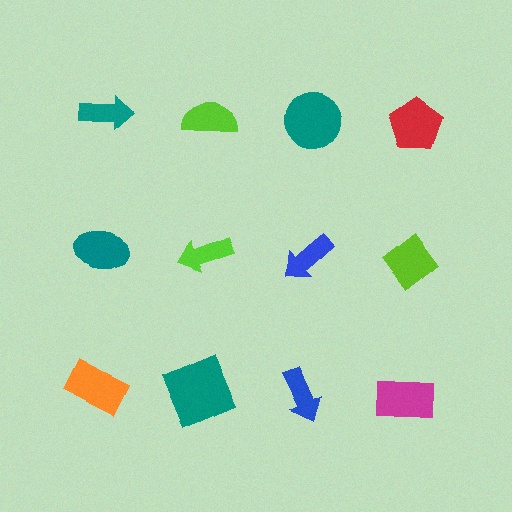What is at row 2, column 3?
A blue arrow.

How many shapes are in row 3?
4 shapes.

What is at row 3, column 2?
A teal square.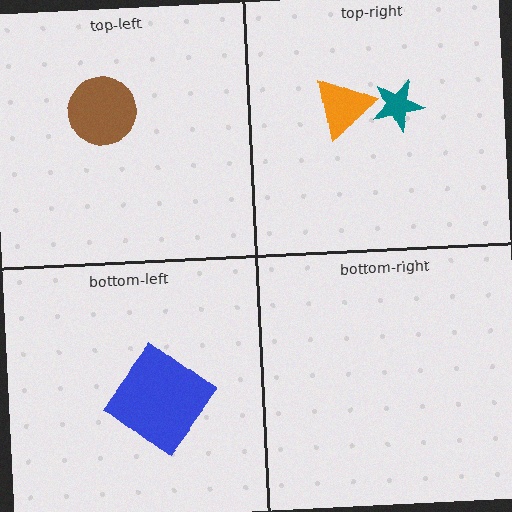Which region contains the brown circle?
The top-left region.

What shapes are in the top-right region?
The orange triangle, the teal star.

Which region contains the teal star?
The top-right region.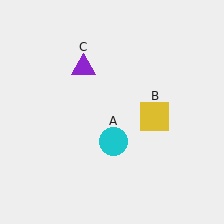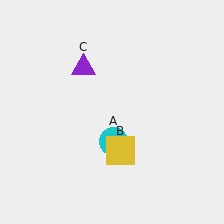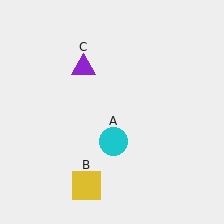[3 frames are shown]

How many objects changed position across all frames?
1 object changed position: yellow square (object B).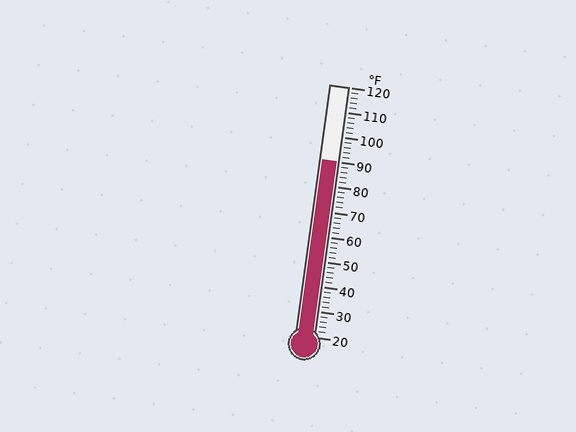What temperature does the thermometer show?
The thermometer shows approximately 90°F.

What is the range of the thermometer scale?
The thermometer scale ranges from 20°F to 120°F.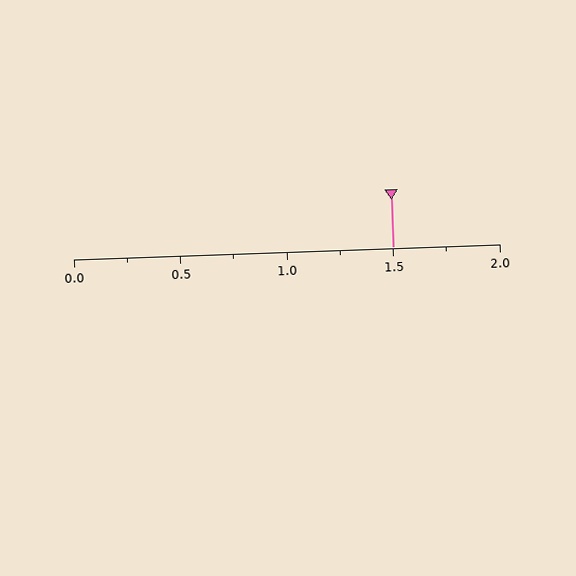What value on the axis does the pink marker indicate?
The marker indicates approximately 1.5.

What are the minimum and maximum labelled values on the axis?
The axis runs from 0.0 to 2.0.